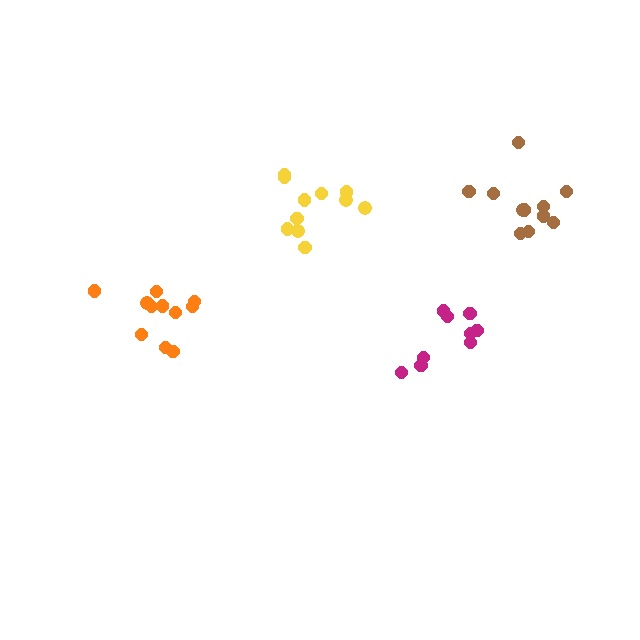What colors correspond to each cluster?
The clusters are colored: orange, yellow, magenta, brown.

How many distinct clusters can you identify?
There are 4 distinct clusters.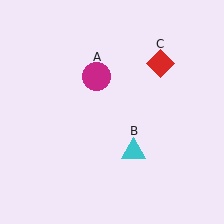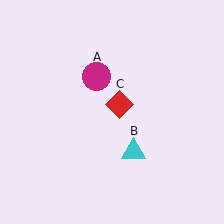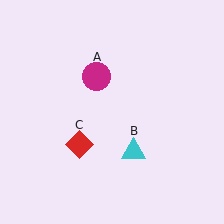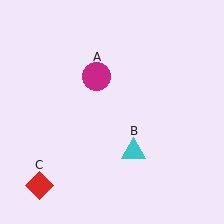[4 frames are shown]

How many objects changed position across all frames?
1 object changed position: red diamond (object C).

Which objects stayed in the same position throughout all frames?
Magenta circle (object A) and cyan triangle (object B) remained stationary.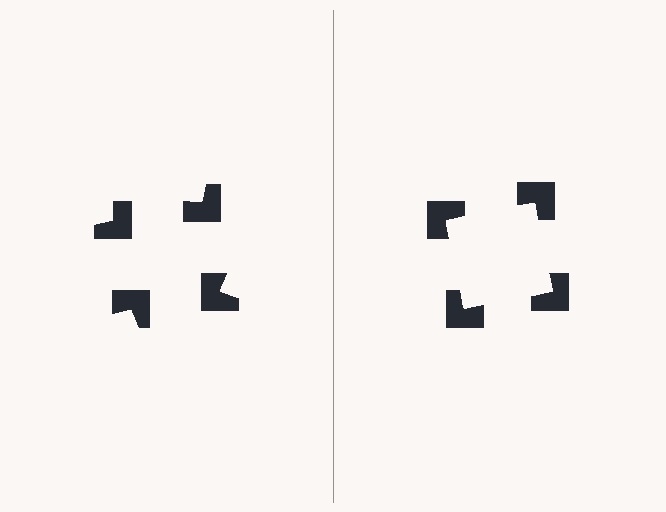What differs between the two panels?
The notched squares are positioned identically on both sides; only the wedge orientations differ. On the right they align to a square; on the left they are misaligned.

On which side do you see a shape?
An illusory square appears on the right side. On the left side the wedge cuts are rotated, so no coherent shape forms.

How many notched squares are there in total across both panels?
8 — 4 on each side.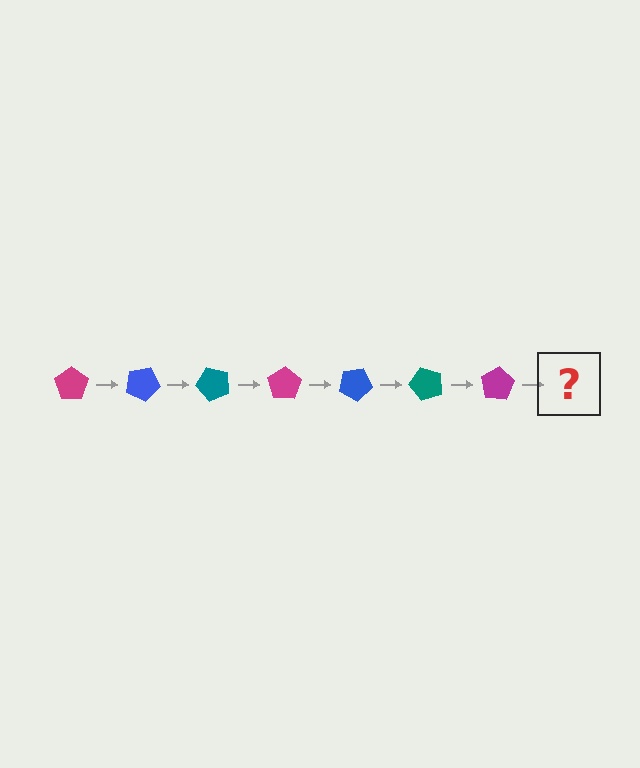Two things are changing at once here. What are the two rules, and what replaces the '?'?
The two rules are that it rotates 25 degrees each step and the color cycles through magenta, blue, and teal. The '?' should be a blue pentagon, rotated 175 degrees from the start.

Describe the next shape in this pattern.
It should be a blue pentagon, rotated 175 degrees from the start.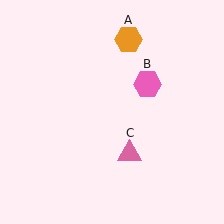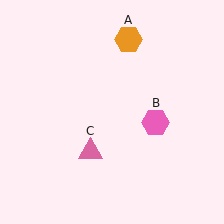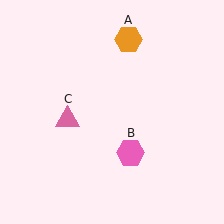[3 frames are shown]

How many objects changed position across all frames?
2 objects changed position: pink hexagon (object B), pink triangle (object C).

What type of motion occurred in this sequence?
The pink hexagon (object B), pink triangle (object C) rotated clockwise around the center of the scene.